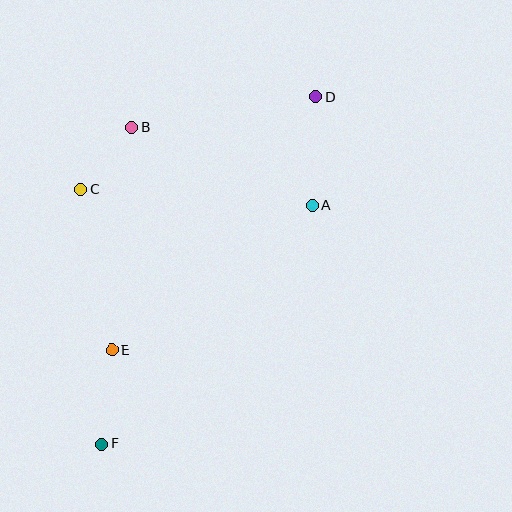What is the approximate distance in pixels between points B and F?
The distance between B and F is approximately 318 pixels.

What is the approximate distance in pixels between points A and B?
The distance between A and B is approximately 197 pixels.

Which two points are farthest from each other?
Points D and F are farthest from each other.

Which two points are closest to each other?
Points B and C are closest to each other.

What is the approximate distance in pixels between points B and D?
The distance between B and D is approximately 187 pixels.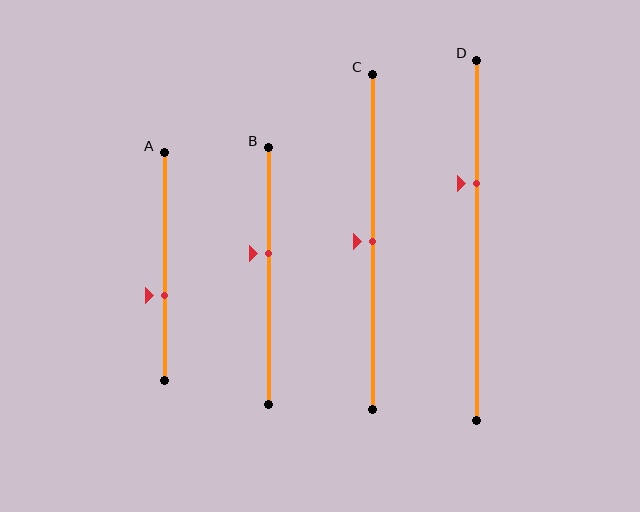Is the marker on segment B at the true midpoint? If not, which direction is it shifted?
No, the marker on segment B is shifted upward by about 9% of the segment length.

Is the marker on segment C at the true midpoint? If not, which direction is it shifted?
Yes, the marker on segment C is at the true midpoint.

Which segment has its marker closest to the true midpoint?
Segment C has its marker closest to the true midpoint.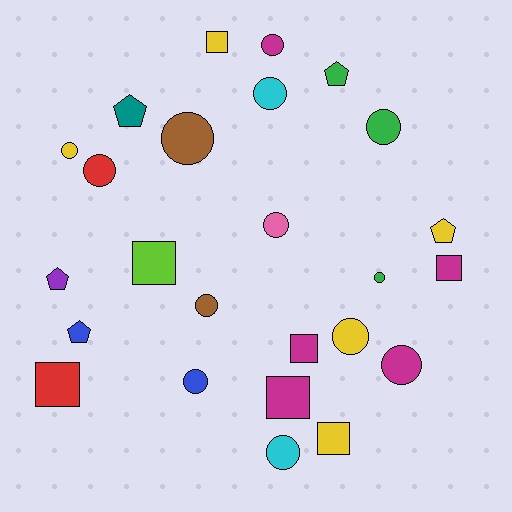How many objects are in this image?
There are 25 objects.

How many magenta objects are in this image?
There are 5 magenta objects.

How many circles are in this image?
There are 13 circles.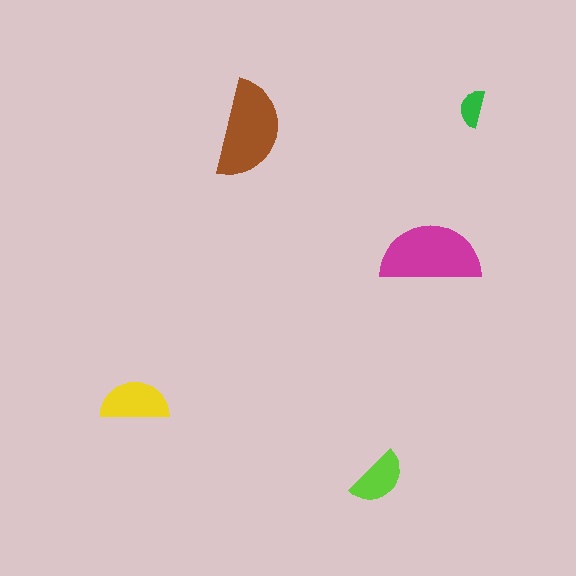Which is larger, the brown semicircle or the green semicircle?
The brown one.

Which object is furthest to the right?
The green semicircle is rightmost.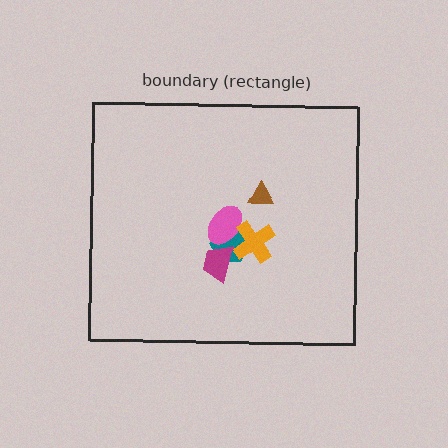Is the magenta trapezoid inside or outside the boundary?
Inside.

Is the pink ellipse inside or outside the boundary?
Inside.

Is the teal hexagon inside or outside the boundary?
Inside.